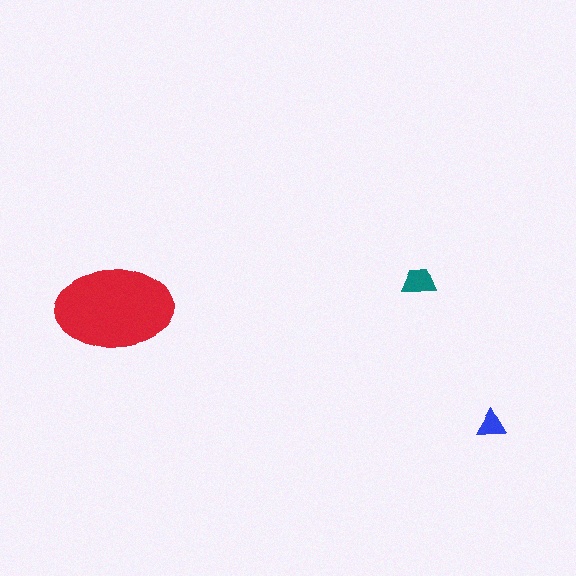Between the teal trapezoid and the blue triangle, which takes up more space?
The teal trapezoid.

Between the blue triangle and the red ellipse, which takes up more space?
The red ellipse.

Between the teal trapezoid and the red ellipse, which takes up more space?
The red ellipse.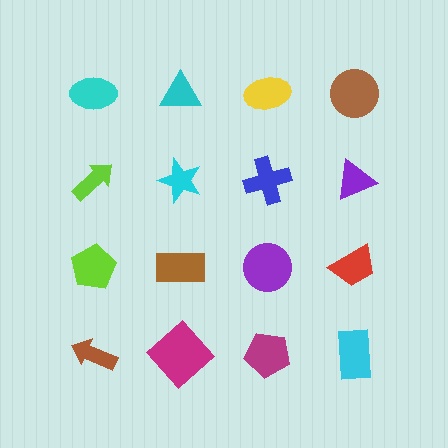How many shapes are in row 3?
4 shapes.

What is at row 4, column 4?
A cyan rectangle.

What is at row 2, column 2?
A cyan star.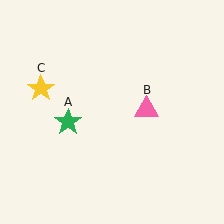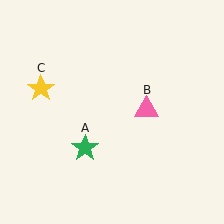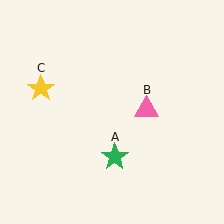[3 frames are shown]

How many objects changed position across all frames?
1 object changed position: green star (object A).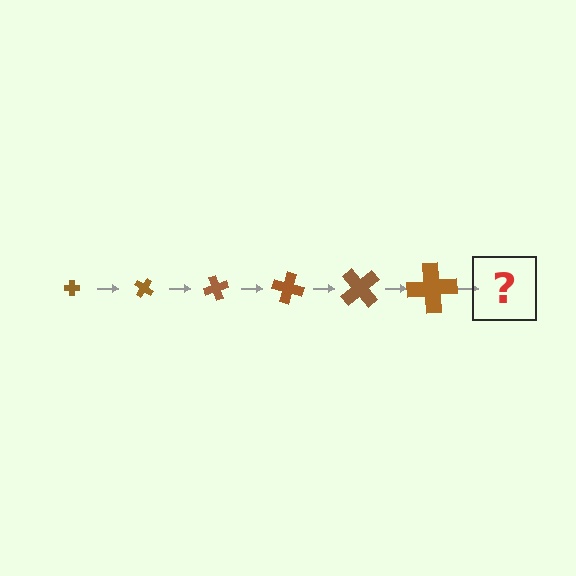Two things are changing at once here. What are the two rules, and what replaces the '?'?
The two rules are that the cross grows larger each step and it rotates 35 degrees each step. The '?' should be a cross, larger than the previous one and rotated 210 degrees from the start.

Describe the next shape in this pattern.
It should be a cross, larger than the previous one and rotated 210 degrees from the start.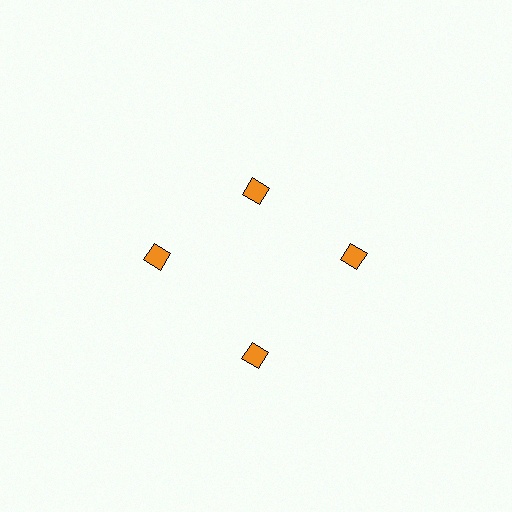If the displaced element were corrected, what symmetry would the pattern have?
It would have 4-fold rotational symmetry — the pattern would map onto itself every 90 degrees.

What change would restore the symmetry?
The symmetry would be restored by moving it outward, back onto the ring so that all 4 diamonds sit at equal angles and equal distance from the center.